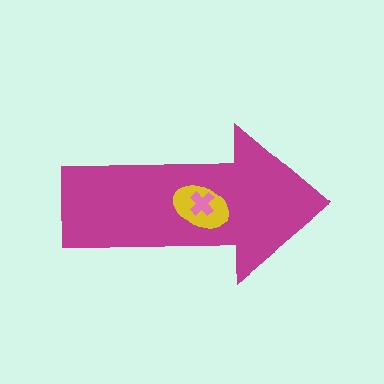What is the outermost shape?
The magenta arrow.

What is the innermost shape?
The pink cross.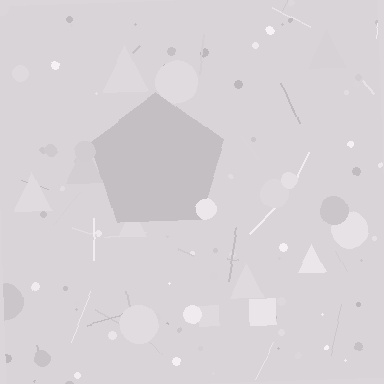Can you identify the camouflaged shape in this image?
The camouflaged shape is a pentagon.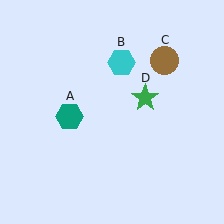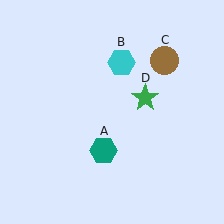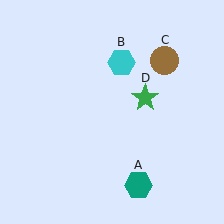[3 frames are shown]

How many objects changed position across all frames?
1 object changed position: teal hexagon (object A).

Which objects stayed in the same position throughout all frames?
Cyan hexagon (object B) and brown circle (object C) and green star (object D) remained stationary.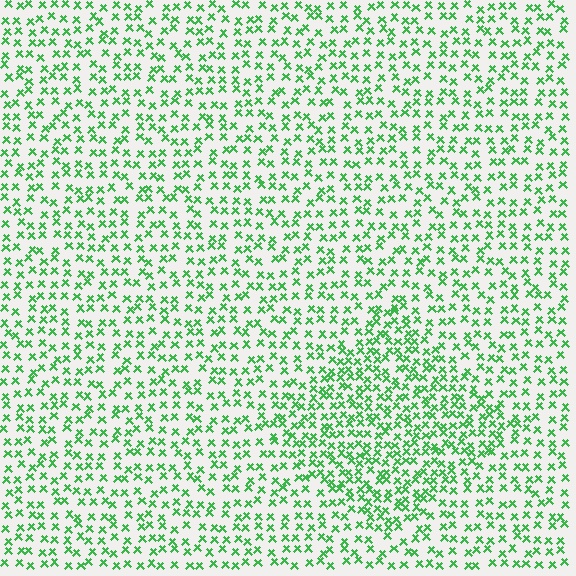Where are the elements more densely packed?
The elements are more densely packed inside the diamond boundary.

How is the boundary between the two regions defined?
The boundary is defined by a change in element density (approximately 1.7x ratio). All elements are the same color, size, and shape.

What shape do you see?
I see a diamond.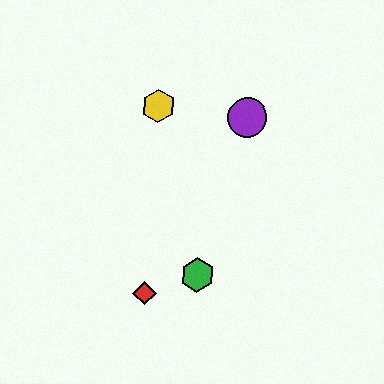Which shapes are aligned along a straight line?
The red diamond, the blue hexagon, the purple circle are aligned along a straight line.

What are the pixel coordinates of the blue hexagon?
The blue hexagon is at (250, 114).